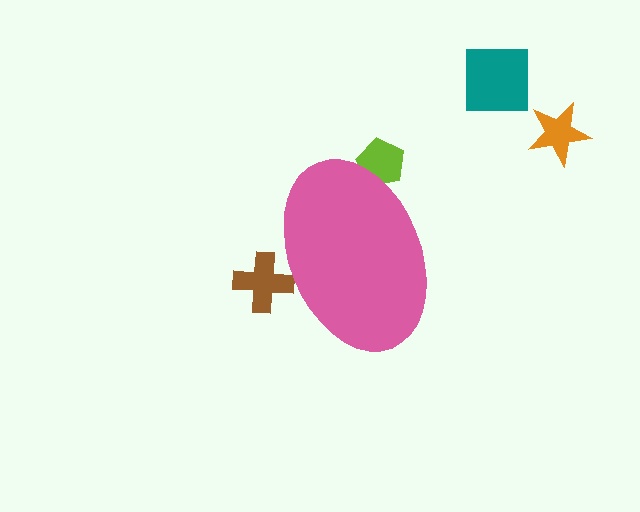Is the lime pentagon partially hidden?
Yes, the lime pentagon is partially hidden behind the pink ellipse.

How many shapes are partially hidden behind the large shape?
2 shapes are partially hidden.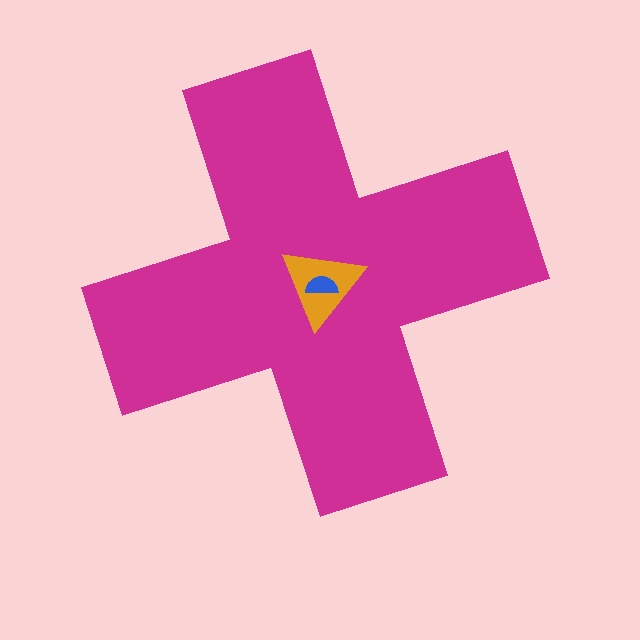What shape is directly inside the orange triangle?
The blue semicircle.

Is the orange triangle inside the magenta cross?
Yes.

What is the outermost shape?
The magenta cross.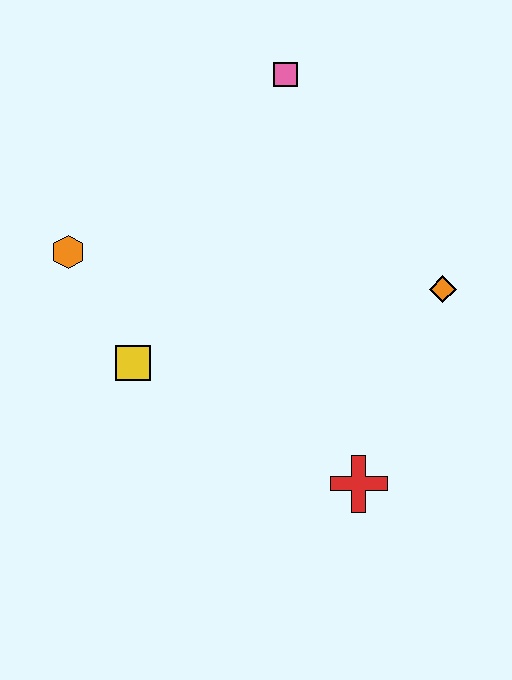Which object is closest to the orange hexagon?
The yellow square is closest to the orange hexagon.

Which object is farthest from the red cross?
The pink square is farthest from the red cross.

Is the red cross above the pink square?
No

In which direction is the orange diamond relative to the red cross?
The orange diamond is above the red cross.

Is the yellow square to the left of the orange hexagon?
No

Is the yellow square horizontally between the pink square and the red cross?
No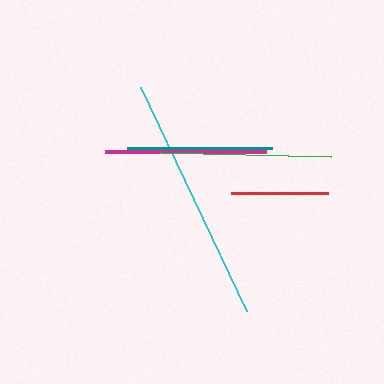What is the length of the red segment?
The red segment is approximately 97 pixels long.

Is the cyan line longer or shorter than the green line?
The cyan line is longer than the green line.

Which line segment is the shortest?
The red line is the shortest at approximately 97 pixels.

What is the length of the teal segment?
The teal segment is approximately 145 pixels long.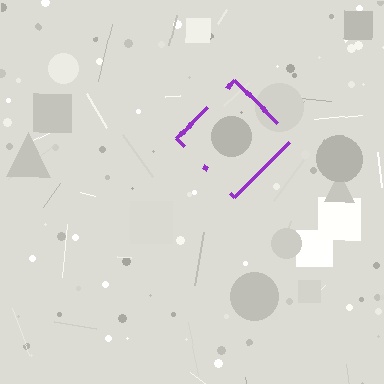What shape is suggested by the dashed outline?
The dashed outline suggests a diamond.